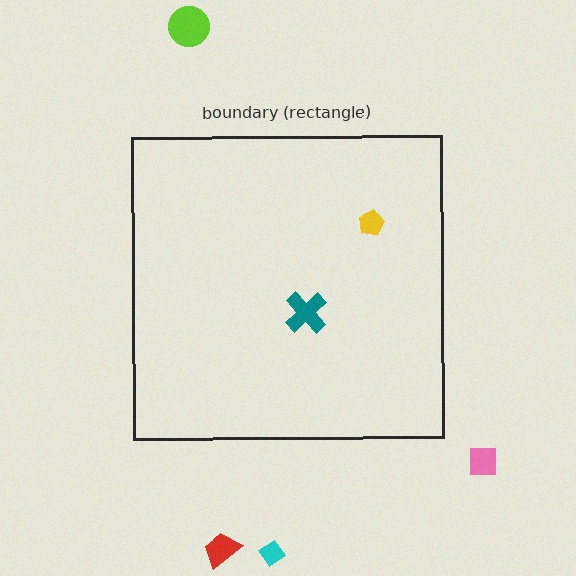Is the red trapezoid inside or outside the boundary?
Outside.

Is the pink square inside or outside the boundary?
Outside.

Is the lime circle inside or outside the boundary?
Outside.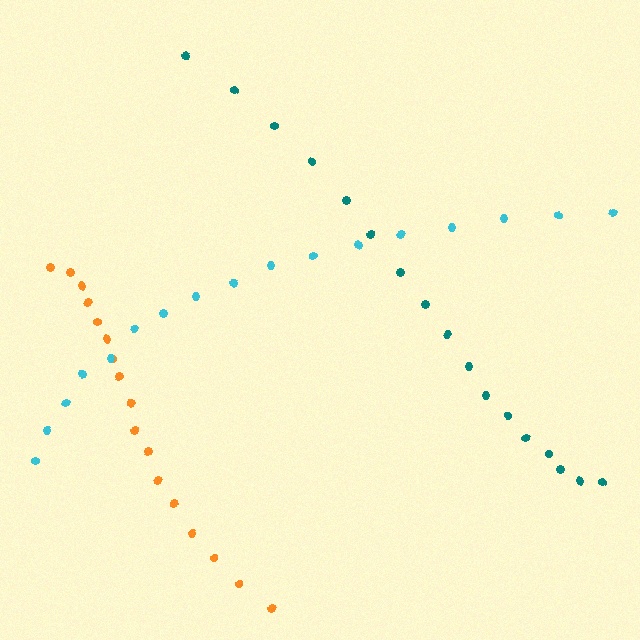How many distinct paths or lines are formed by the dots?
There are 3 distinct paths.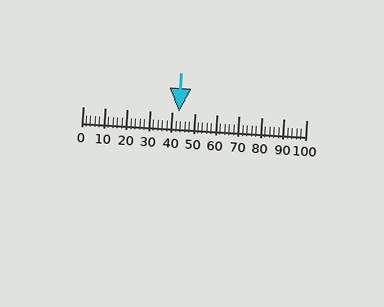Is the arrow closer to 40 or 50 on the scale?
The arrow is closer to 40.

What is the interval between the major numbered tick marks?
The major tick marks are spaced 10 units apart.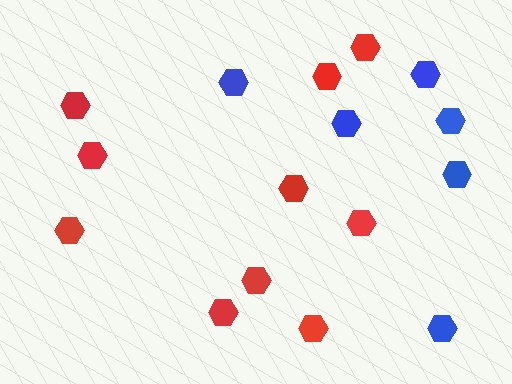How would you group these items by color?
There are 2 groups: one group of blue hexagons (6) and one group of red hexagons (10).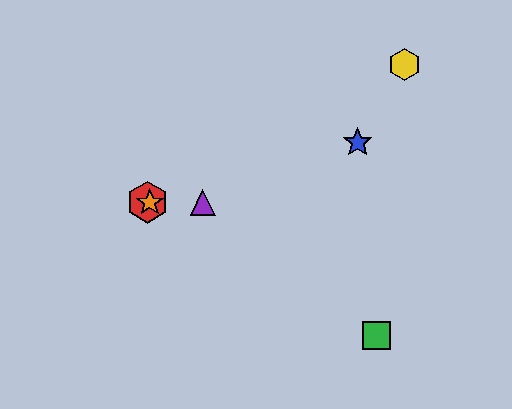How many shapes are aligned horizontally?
3 shapes (the red hexagon, the purple triangle, the orange star) are aligned horizontally.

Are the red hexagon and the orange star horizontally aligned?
Yes, both are at y≈202.